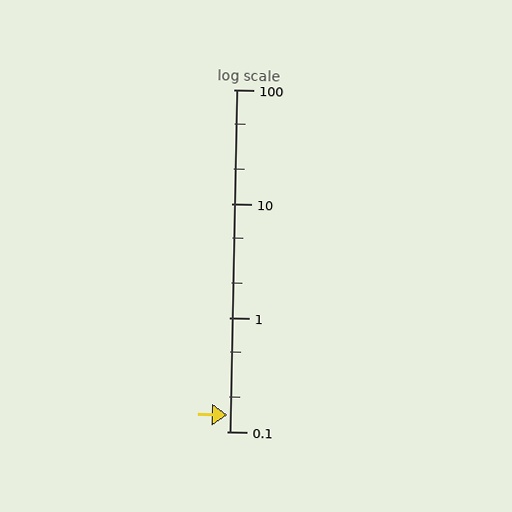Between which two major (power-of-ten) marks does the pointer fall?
The pointer is between 0.1 and 1.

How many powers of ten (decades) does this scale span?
The scale spans 3 decades, from 0.1 to 100.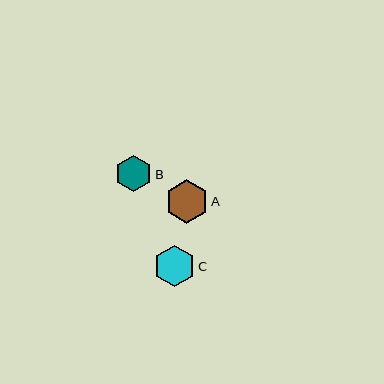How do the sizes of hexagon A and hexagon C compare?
Hexagon A and hexagon C are approximately the same size.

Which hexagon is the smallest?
Hexagon B is the smallest with a size of approximately 37 pixels.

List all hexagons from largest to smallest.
From largest to smallest: A, C, B.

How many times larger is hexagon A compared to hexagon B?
Hexagon A is approximately 1.2 times the size of hexagon B.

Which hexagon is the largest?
Hexagon A is the largest with a size of approximately 43 pixels.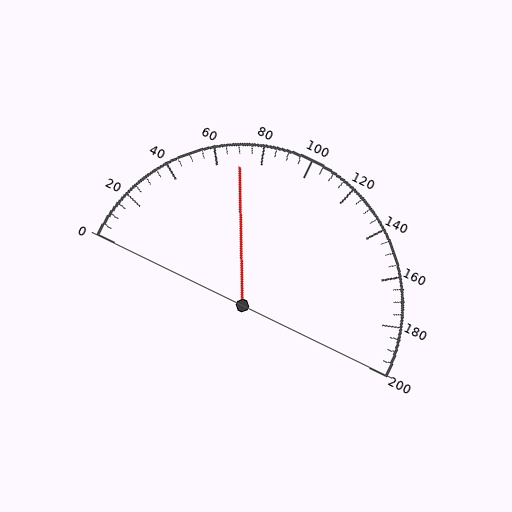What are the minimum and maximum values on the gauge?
The gauge ranges from 0 to 200.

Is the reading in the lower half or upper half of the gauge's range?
The reading is in the lower half of the range (0 to 200).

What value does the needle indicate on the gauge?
The needle indicates approximately 70.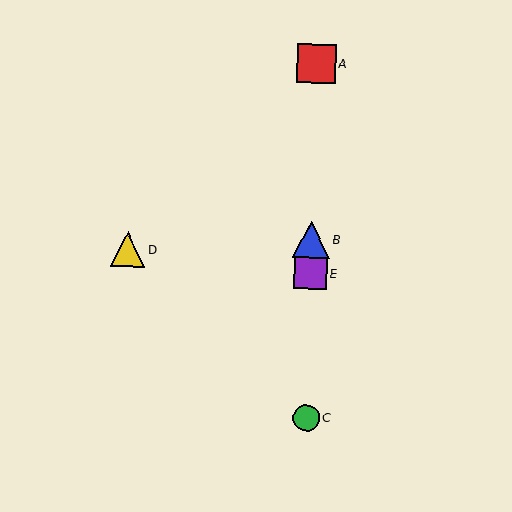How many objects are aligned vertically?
4 objects (A, B, C, E) are aligned vertically.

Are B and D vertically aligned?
No, B is at x≈311 and D is at x≈128.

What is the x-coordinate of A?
Object A is at x≈316.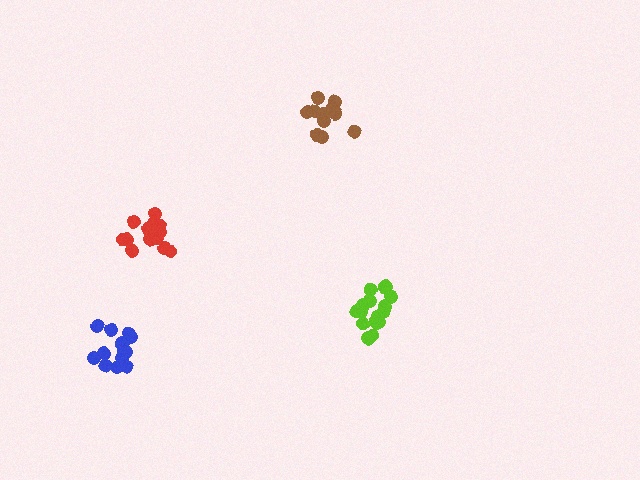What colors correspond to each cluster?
The clusters are colored: blue, red, lime, brown.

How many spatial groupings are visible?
There are 4 spatial groupings.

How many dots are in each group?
Group 1: 15 dots, Group 2: 14 dots, Group 3: 18 dots, Group 4: 12 dots (59 total).